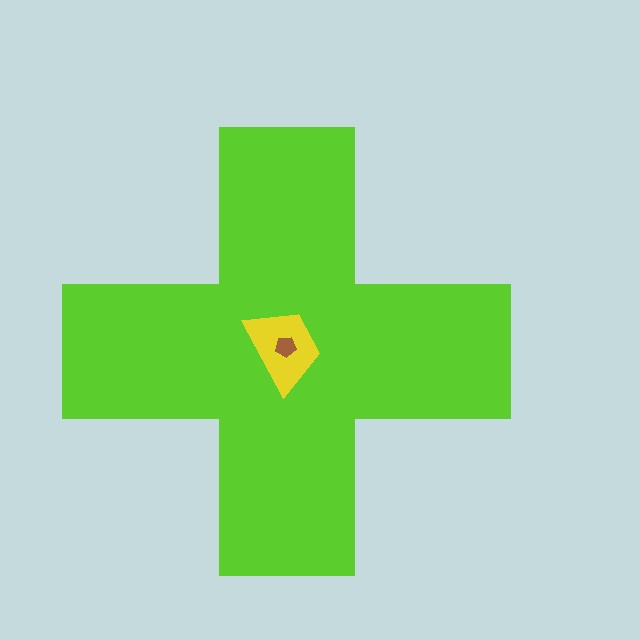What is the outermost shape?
The lime cross.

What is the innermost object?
The brown pentagon.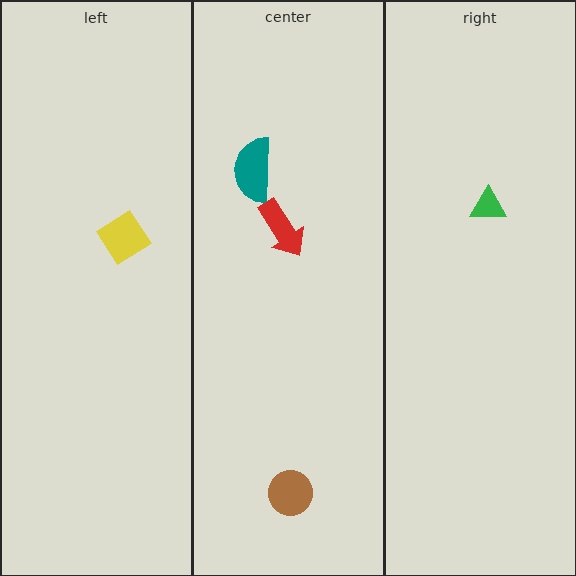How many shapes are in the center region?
3.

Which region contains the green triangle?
The right region.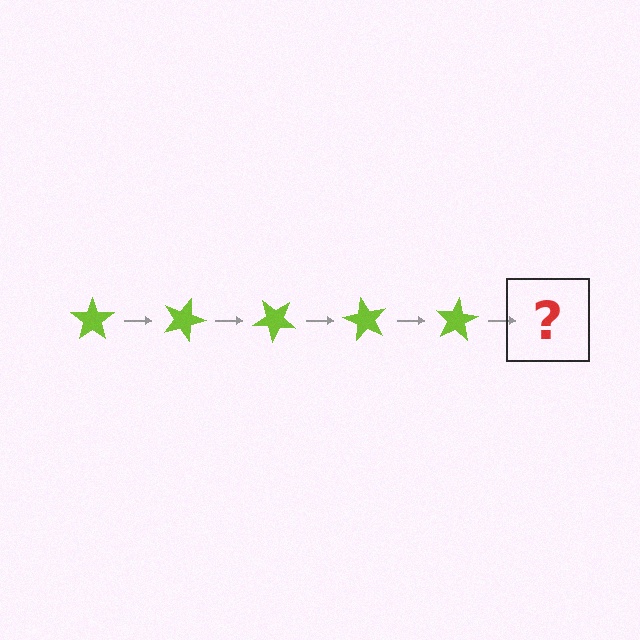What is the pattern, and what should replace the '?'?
The pattern is that the star rotates 20 degrees each step. The '?' should be a lime star rotated 100 degrees.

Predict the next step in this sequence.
The next step is a lime star rotated 100 degrees.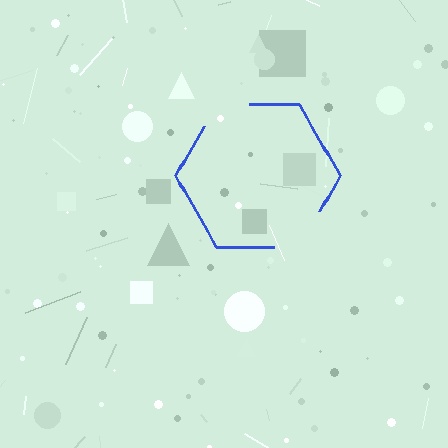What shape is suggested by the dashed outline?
The dashed outline suggests a hexagon.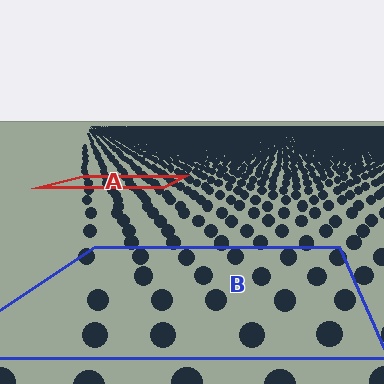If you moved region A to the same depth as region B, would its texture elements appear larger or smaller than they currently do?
They would appear larger. At a closer depth, the same texture elements are projected at a bigger on-screen size.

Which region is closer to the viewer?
Region B is closer. The texture elements there are larger and more spread out.